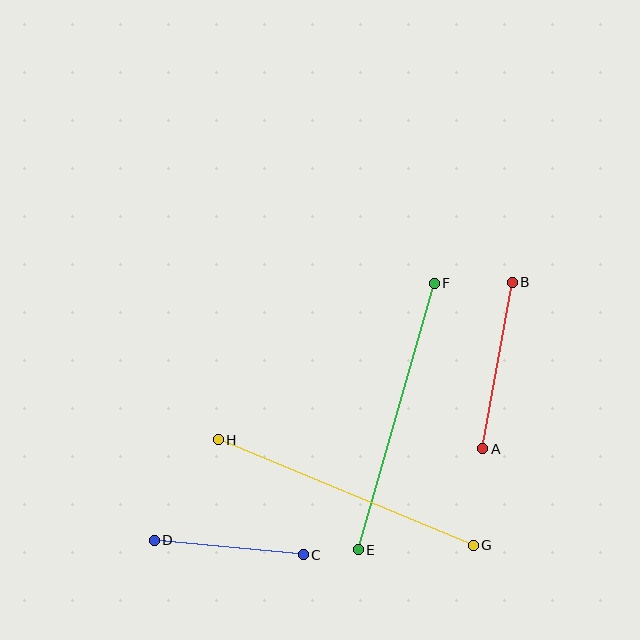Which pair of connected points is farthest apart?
Points E and F are farthest apart.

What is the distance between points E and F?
The distance is approximately 277 pixels.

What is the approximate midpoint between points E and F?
The midpoint is at approximately (396, 416) pixels.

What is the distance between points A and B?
The distance is approximately 169 pixels.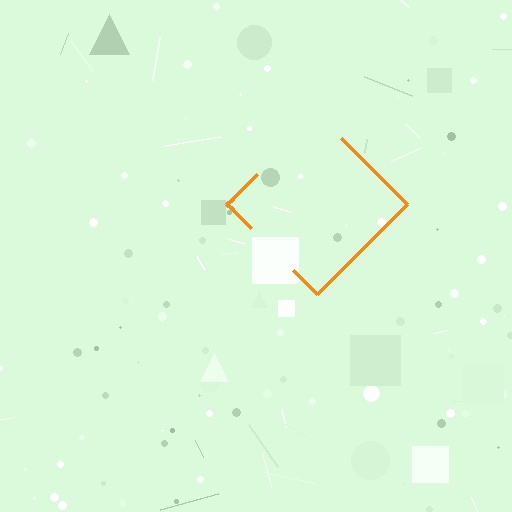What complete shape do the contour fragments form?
The contour fragments form a diamond.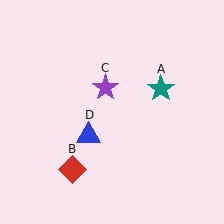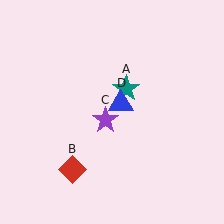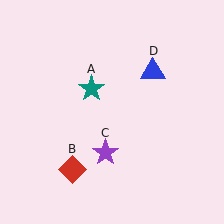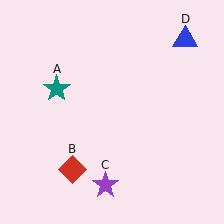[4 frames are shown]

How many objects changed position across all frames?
3 objects changed position: teal star (object A), purple star (object C), blue triangle (object D).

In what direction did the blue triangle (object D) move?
The blue triangle (object D) moved up and to the right.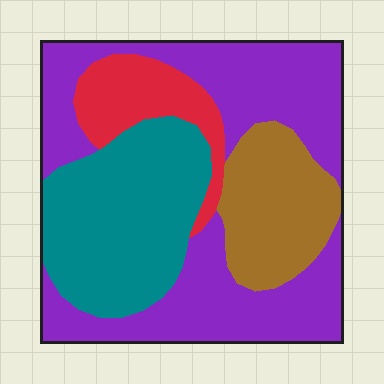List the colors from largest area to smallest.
From largest to smallest: purple, teal, brown, red.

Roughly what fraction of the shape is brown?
Brown takes up about one sixth (1/6) of the shape.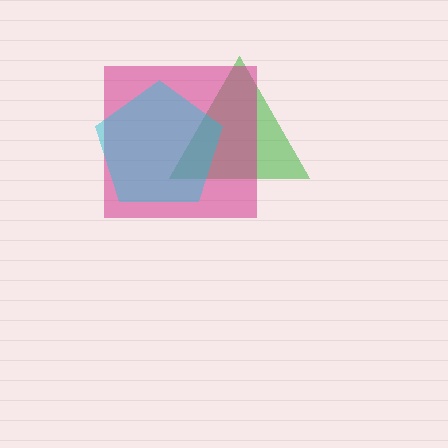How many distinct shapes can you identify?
There are 3 distinct shapes: a green triangle, a magenta square, a cyan pentagon.